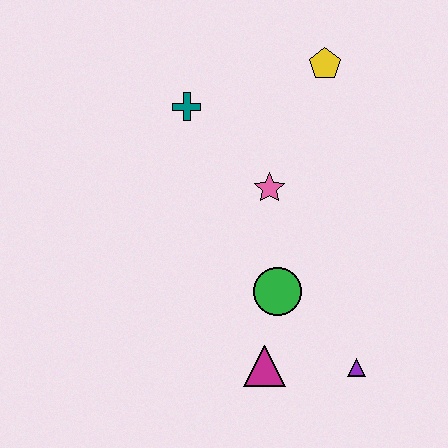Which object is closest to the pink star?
The green circle is closest to the pink star.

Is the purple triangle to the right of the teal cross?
Yes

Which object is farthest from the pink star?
The purple triangle is farthest from the pink star.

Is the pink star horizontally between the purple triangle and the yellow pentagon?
No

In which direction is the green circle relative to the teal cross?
The green circle is below the teal cross.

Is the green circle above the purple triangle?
Yes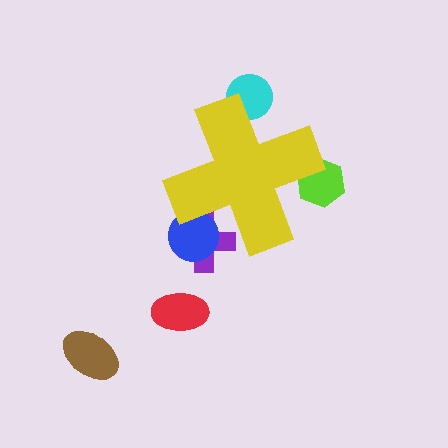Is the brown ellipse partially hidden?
No, the brown ellipse is fully visible.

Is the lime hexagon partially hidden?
Yes, the lime hexagon is partially hidden behind the yellow cross.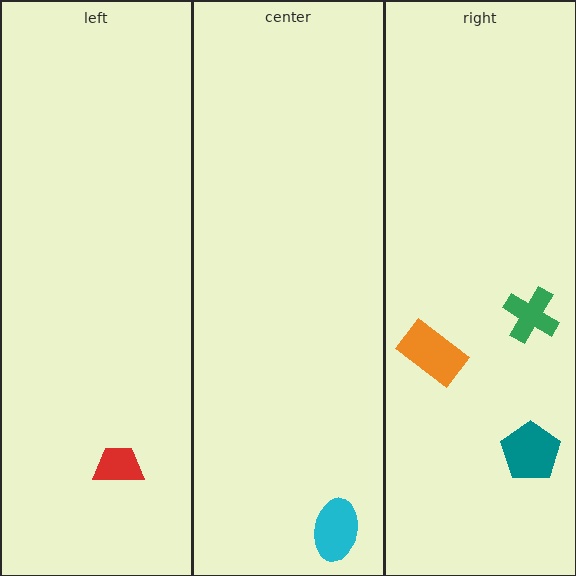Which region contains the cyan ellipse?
The center region.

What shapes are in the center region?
The cyan ellipse.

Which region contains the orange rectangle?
The right region.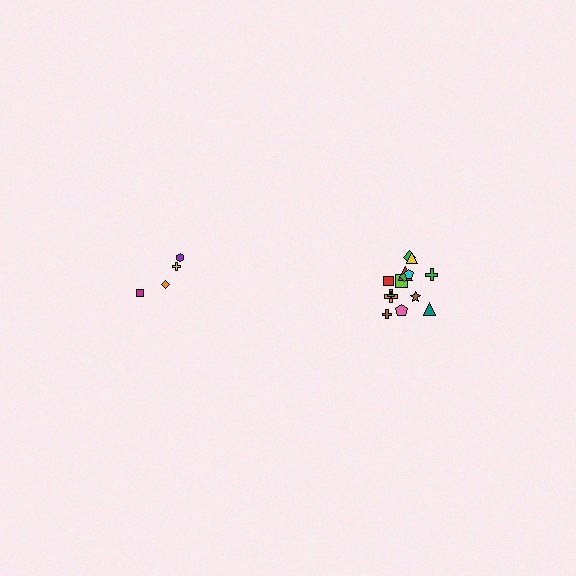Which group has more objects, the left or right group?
The right group.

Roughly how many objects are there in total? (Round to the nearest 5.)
Roughly 20 objects in total.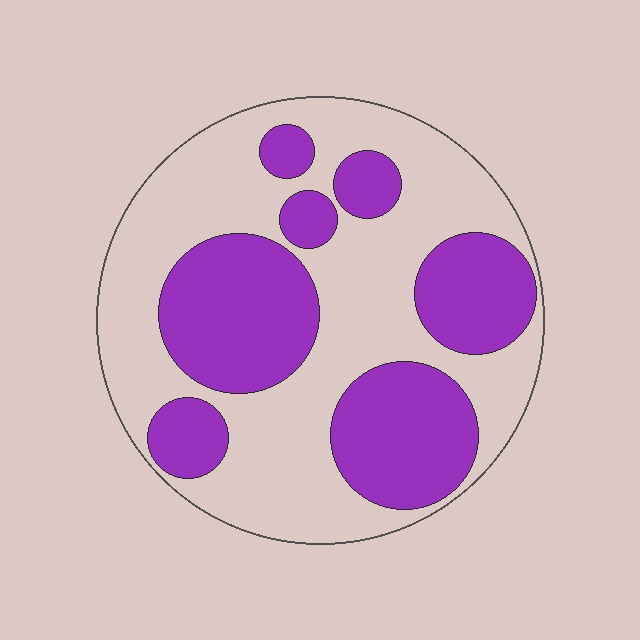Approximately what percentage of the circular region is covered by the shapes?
Approximately 40%.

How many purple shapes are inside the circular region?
7.